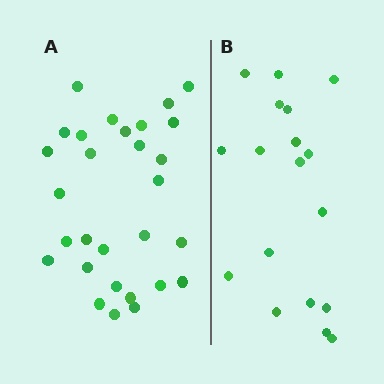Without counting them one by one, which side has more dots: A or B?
Region A (the left region) has more dots.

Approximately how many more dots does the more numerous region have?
Region A has roughly 12 or so more dots than region B.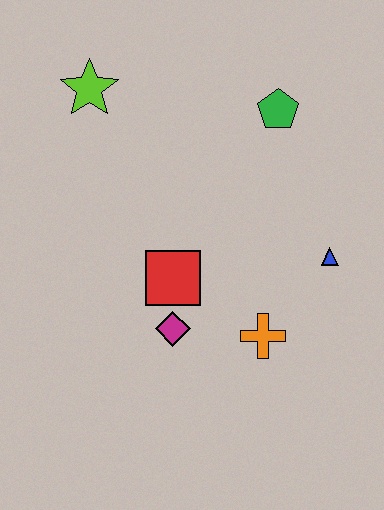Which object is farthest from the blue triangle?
The lime star is farthest from the blue triangle.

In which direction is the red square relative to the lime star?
The red square is below the lime star.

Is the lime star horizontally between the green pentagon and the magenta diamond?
No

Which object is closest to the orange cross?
The magenta diamond is closest to the orange cross.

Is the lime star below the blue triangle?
No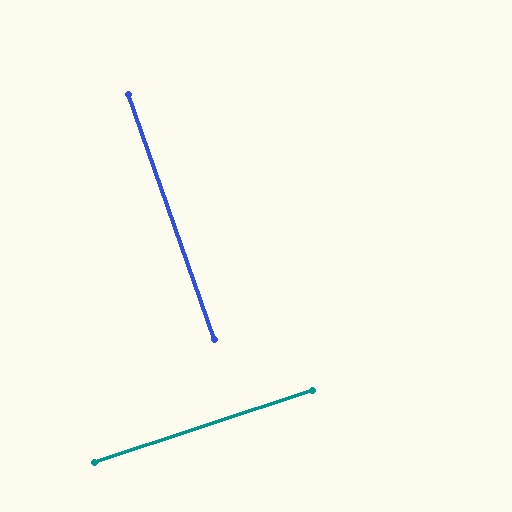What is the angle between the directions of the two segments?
Approximately 89 degrees.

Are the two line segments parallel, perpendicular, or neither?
Perpendicular — they meet at approximately 89°.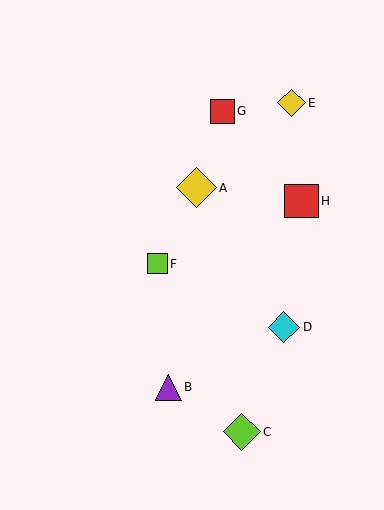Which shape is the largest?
The yellow diamond (labeled A) is the largest.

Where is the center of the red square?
The center of the red square is at (223, 111).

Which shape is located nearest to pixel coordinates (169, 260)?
The lime square (labeled F) at (157, 264) is nearest to that location.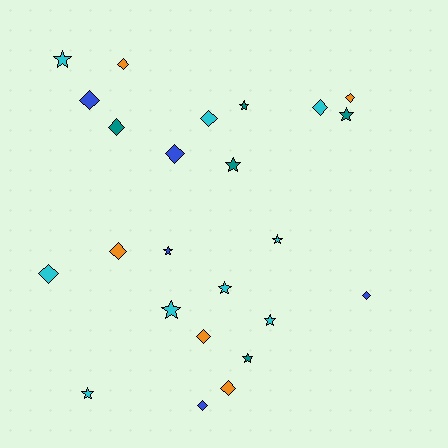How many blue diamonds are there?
There are 4 blue diamonds.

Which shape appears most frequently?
Diamond, with 13 objects.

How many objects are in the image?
There are 24 objects.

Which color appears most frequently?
Cyan, with 9 objects.